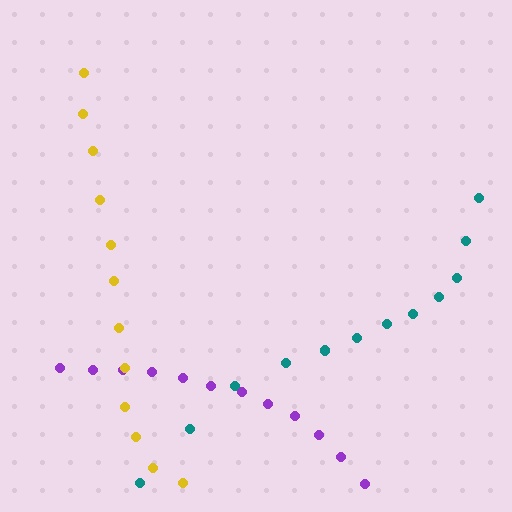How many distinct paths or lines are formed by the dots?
There are 3 distinct paths.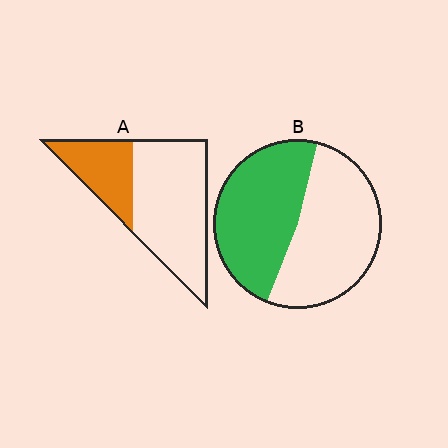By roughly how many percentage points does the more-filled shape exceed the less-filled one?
By roughly 15 percentage points (B over A).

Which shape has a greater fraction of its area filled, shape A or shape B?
Shape B.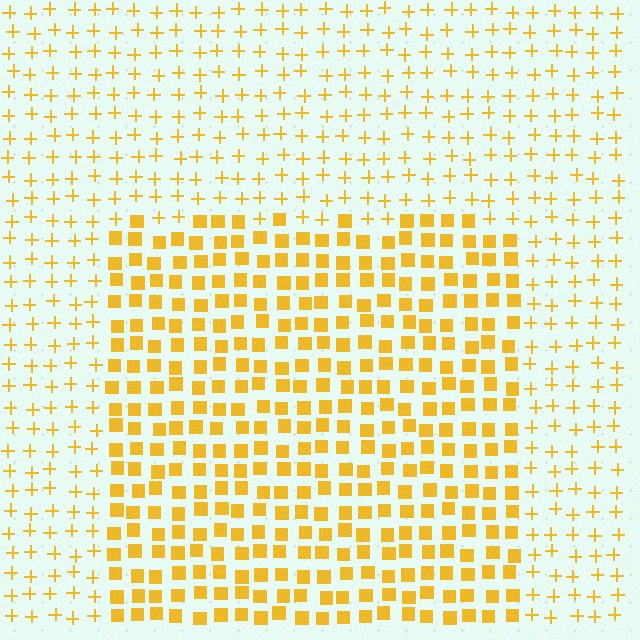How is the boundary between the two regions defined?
The boundary is defined by a change in element shape: squares inside vs. plus signs outside. All elements share the same color and spacing.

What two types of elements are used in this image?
The image uses squares inside the rectangle region and plus signs outside it.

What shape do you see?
I see a rectangle.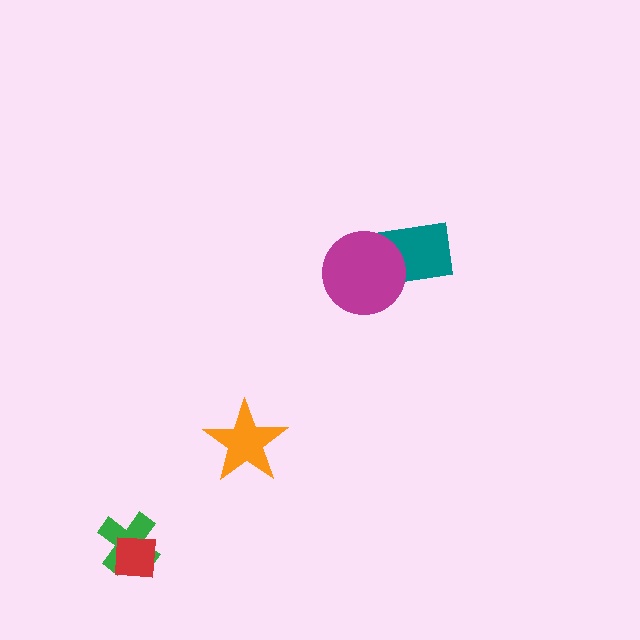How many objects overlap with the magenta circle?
1 object overlaps with the magenta circle.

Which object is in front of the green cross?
The red square is in front of the green cross.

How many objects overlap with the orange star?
0 objects overlap with the orange star.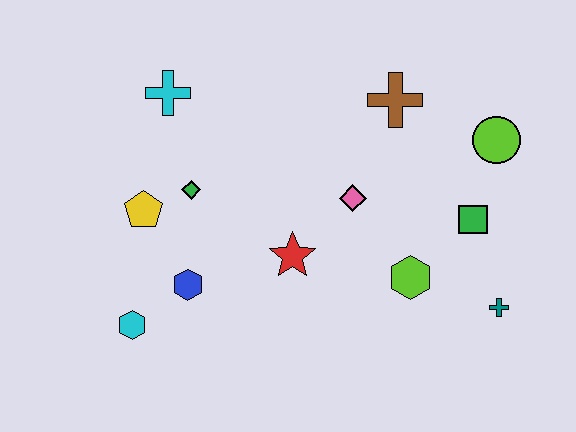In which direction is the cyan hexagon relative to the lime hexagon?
The cyan hexagon is to the left of the lime hexagon.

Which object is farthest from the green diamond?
The teal cross is farthest from the green diamond.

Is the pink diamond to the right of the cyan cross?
Yes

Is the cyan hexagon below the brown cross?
Yes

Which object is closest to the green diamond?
The yellow pentagon is closest to the green diamond.